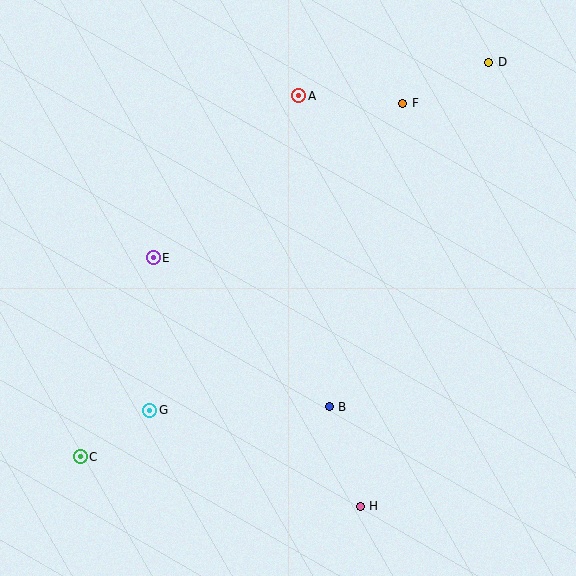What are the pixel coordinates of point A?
Point A is at (299, 96).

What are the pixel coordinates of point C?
Point C is at (80, 457).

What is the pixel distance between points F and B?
The distance between F and B is 312 pixels.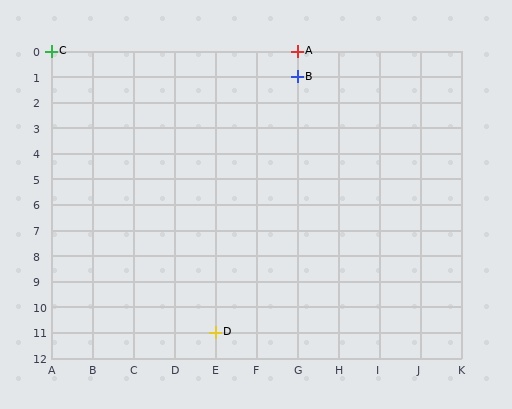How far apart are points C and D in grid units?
Points C and D are 4 columns and 11 rows apart (about 11.7 grid units diagonally).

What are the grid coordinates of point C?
Point C is at grid coordinates (A, 0).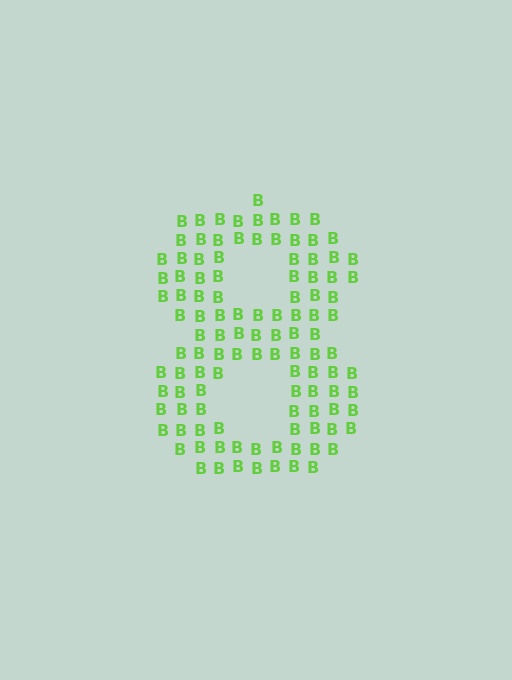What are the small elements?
The small elements are letter B's.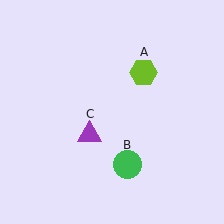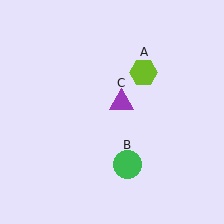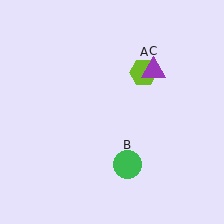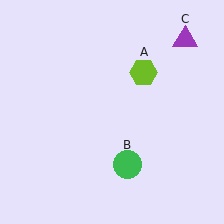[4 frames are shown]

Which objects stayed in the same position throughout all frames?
Lime hexagon (object A) and green circle (object B) remained stationary.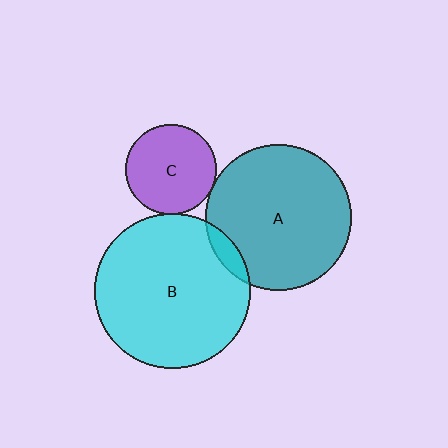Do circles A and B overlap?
Yes.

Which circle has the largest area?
Circle B (cyan).